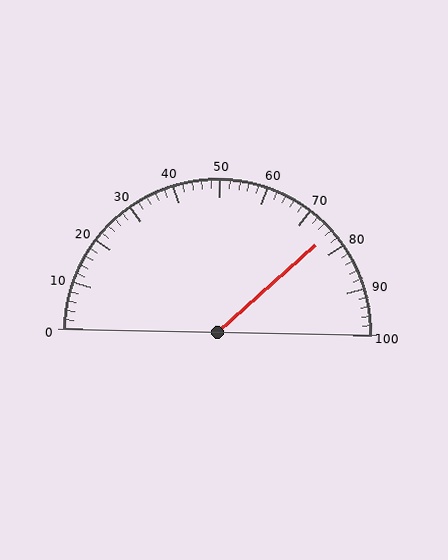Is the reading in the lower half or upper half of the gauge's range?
The reading is in the upper half of the range (0 to 100).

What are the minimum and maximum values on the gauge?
The gauge ranges from 0 to 100.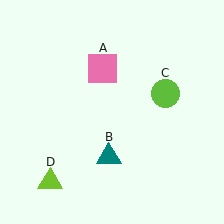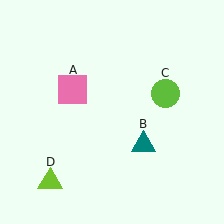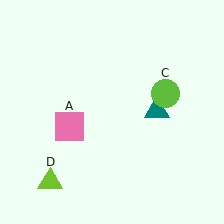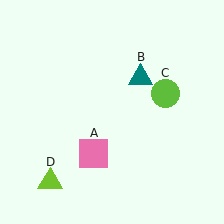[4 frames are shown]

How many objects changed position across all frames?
2 objects changed position: pink square (object A), teal triangle (object B).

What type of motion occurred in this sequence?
The pink square (object A), teal triangle (object B) rotated counterclockwise around the center of the scene.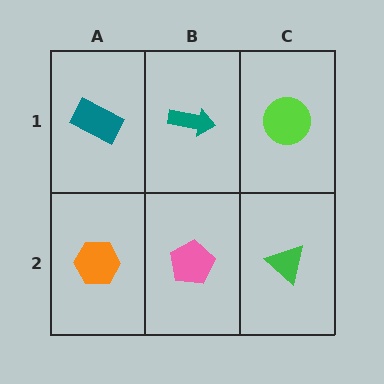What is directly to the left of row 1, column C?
A teal arrow.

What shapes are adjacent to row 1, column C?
A green triangle (row 2, column C), a teal arrow (row 1, column B).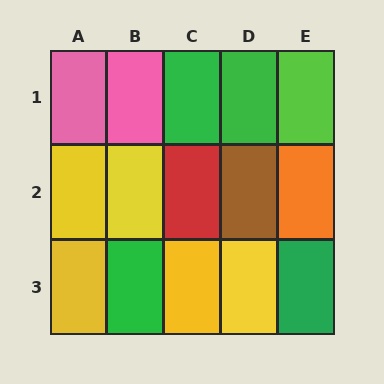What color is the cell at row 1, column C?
Green.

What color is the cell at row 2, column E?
Orange.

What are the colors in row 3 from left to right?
Yellow, green, yellow, yellow, green.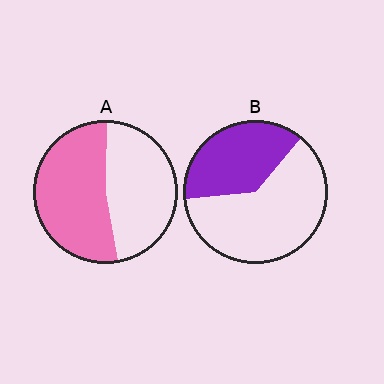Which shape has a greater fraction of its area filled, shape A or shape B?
Shape A.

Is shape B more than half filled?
No.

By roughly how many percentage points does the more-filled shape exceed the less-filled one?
By roughly 15 percentage points (A over B).